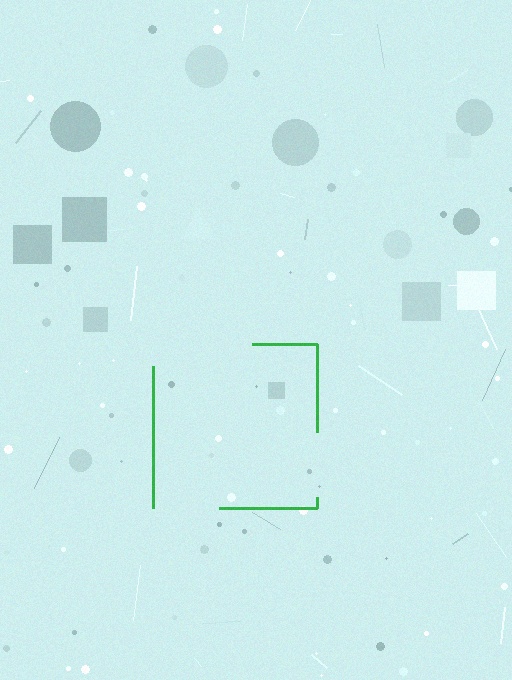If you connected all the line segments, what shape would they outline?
They would outline a square.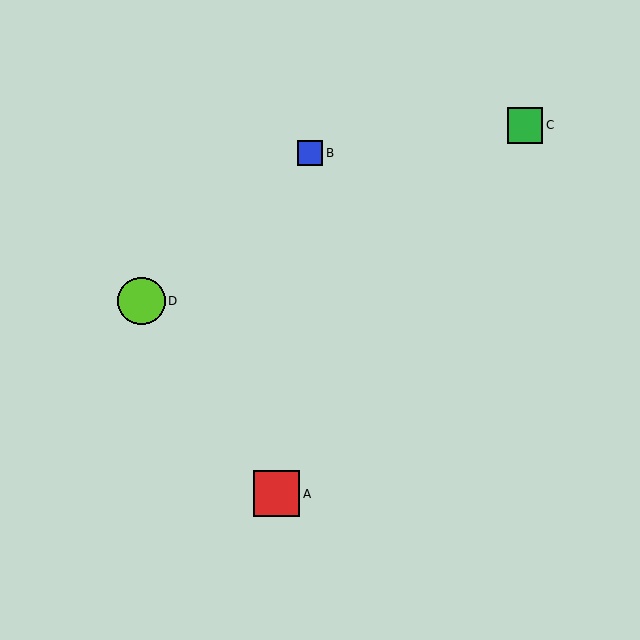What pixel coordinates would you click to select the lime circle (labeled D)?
Click at (141, 301) to select the lime circle D.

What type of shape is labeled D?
Shape D is a lime circle.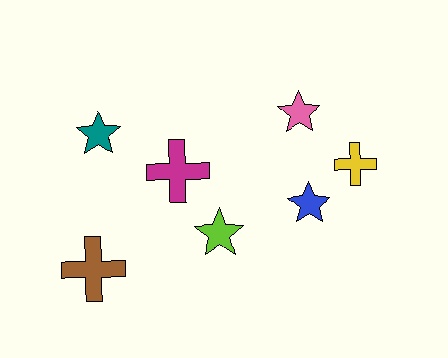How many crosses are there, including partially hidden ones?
There are 3 crosses.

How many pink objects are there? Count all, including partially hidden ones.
There is 1 pink object.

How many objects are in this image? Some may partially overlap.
There are 7 objects.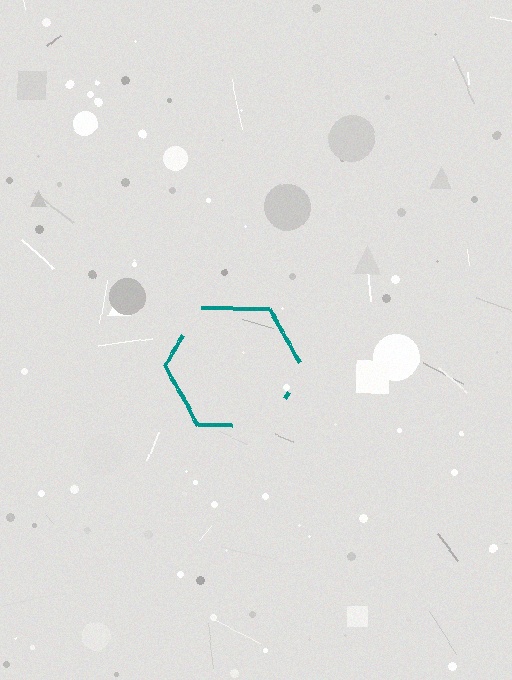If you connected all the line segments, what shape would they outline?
They would outline a hexagon.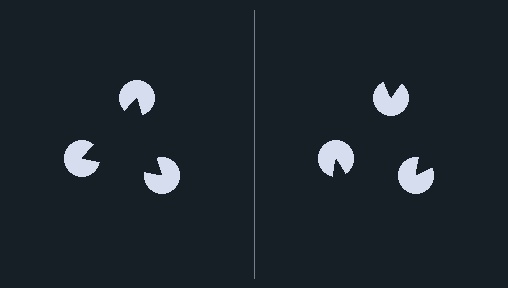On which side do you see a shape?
An illusory triangle appears on the left side. On the right side the wedge cuts are rotated, so no coherent shape forms.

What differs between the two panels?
The pac-man discs are positioned identically on both sides; only the wedge orientations differ. On the left they align to a triangle; on the right they are misaligned.